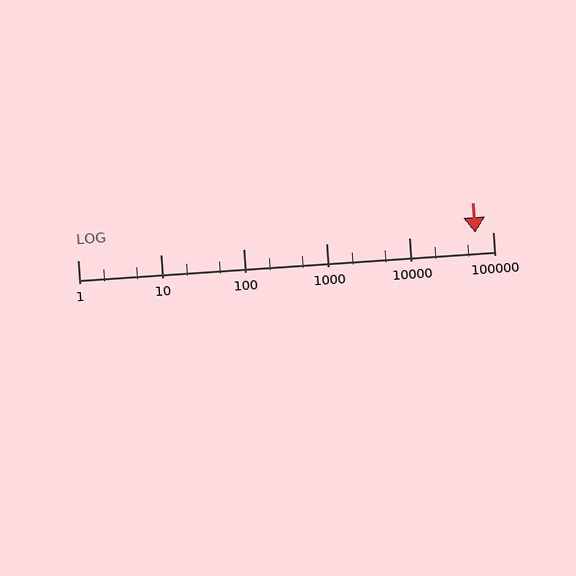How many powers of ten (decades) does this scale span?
The scale spans 5 decades, from 1 to 100000.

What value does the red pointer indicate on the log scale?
The pointer indicates approximately 61000.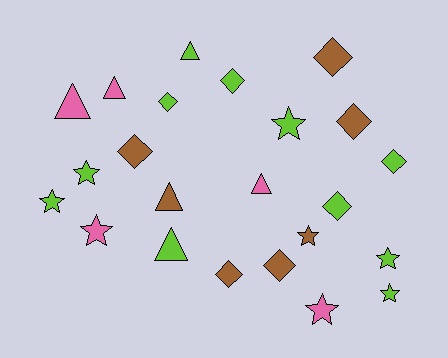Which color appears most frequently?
Lime, with 11 objects.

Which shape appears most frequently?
Diamond, with 9 objects.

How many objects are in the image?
There are 23 objects.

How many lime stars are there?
There are 5 lime stars.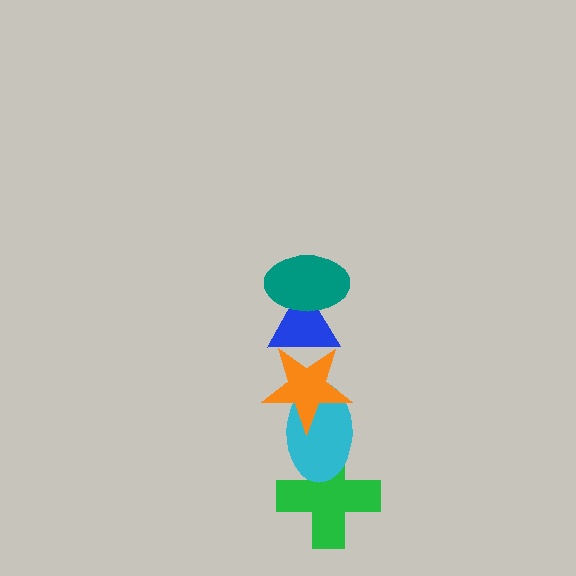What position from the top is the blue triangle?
The blue triangle is 2nd from the top.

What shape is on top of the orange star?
The blue triangle is on top of the orange star.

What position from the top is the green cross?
The green cross is 5th from the top.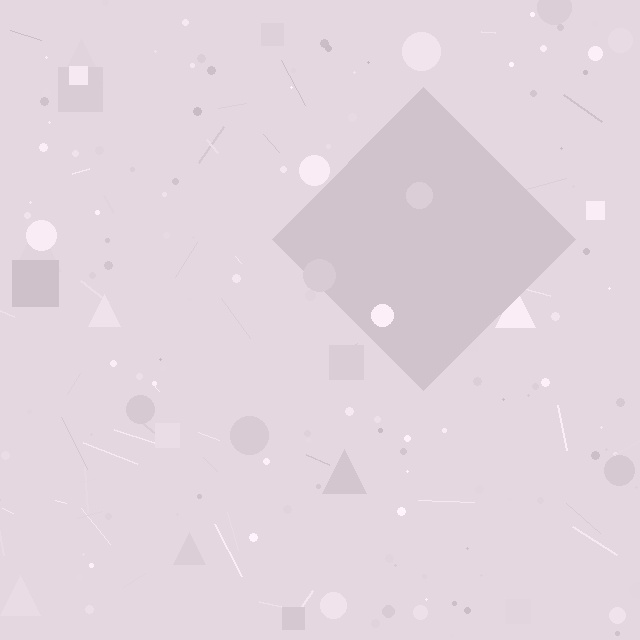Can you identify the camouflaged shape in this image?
The camouflaged shape is a diamond.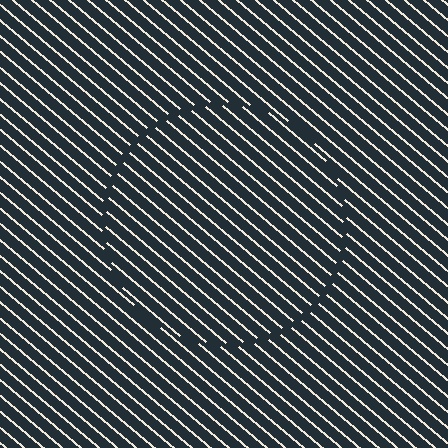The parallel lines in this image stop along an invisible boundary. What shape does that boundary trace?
An illusory circle. The interior of the shape contains the same grating, shifted by half a period — the contour is defined by the phase discontinuity where line-ends from the inner and outer gratings abut.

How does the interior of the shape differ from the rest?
The interior of the shape contains the same grating, shifted by half a period — the contour is defined by the phase discontinuity where line-ends from the inner and outer gratings abut.